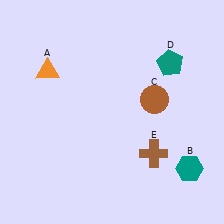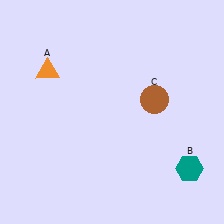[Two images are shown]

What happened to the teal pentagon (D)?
The teal pentagon (D) was removed in Image 2. It was in the top-right area of Image 1.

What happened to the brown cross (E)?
The brown cross (E) was removed in Image 2. It was in the bottom-right area of Image 1.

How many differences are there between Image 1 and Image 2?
There are 2 differences between the two images.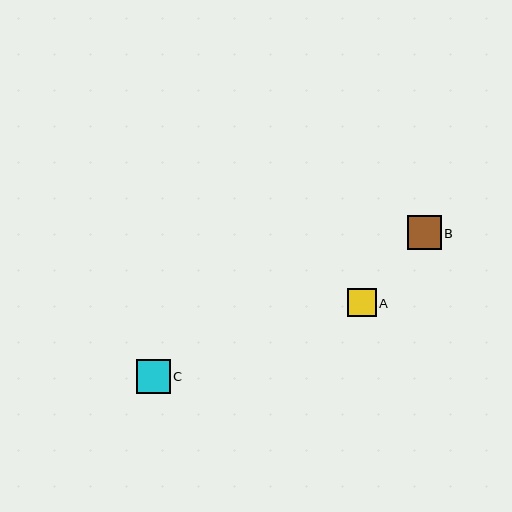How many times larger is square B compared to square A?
Square B is approximately 1.2 times the size of square A.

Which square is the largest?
Square C is the largest with a size of approximately 34 pixels.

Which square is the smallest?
Square A is the smallest with a size of approximately 28 pixels.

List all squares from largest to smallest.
From largest to smallest: C, B, A.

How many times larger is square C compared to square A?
Square C is approximately 1.2 times the size of square A.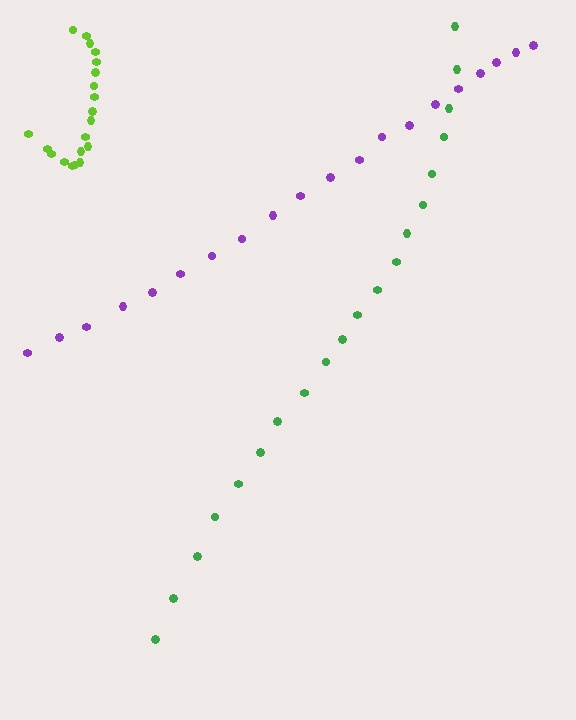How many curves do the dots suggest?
There are 3 distinct paths.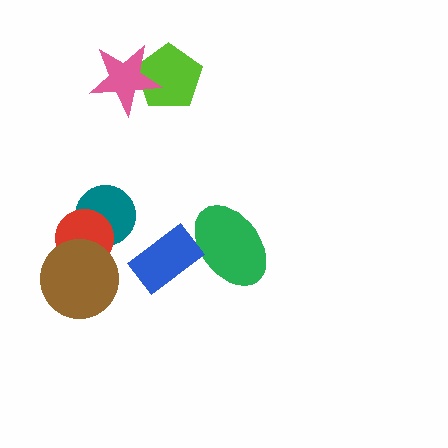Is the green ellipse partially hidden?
Yes, it is partially covered by another shape.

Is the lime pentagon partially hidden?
Yes, it is partially covered by another shape.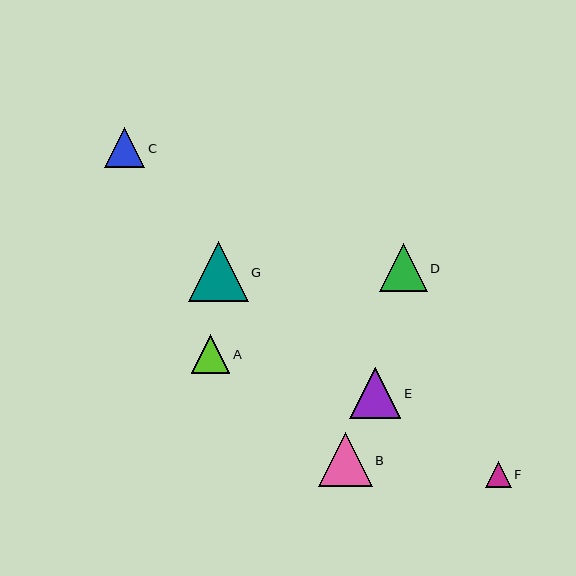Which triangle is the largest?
Triangle G is the largest with a size of approximately 60 pixels.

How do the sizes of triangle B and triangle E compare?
Triangle B and triangle E are approximately the same size.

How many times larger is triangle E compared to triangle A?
Triangle E is approximately 1.3 times the size of triangle A.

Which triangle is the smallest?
Triangle F is the smallest with a size of approximately 26 pixels.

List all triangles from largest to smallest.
From largest to smallest: G, B, E, D, C, A, F.